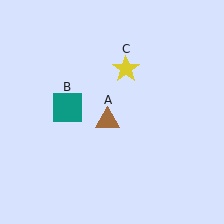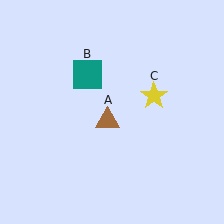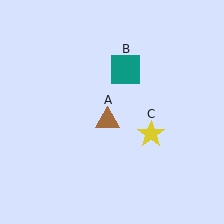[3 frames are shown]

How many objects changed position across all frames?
2 objects changed position: teal square (object B), yellow star (object C).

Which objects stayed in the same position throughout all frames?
Brown triangle (object A) remained stationary.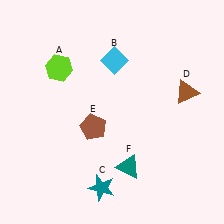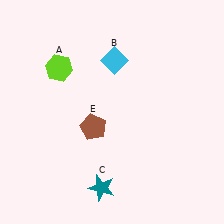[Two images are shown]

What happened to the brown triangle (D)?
The brown triangle (D) was removed in Image 2. It was in the top-right area of Image 1.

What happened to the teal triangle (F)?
The teal triangle (F) was removed in Image 2. It was in the bottom-right area of Image 1.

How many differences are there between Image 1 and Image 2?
There are 2 differences between the two images.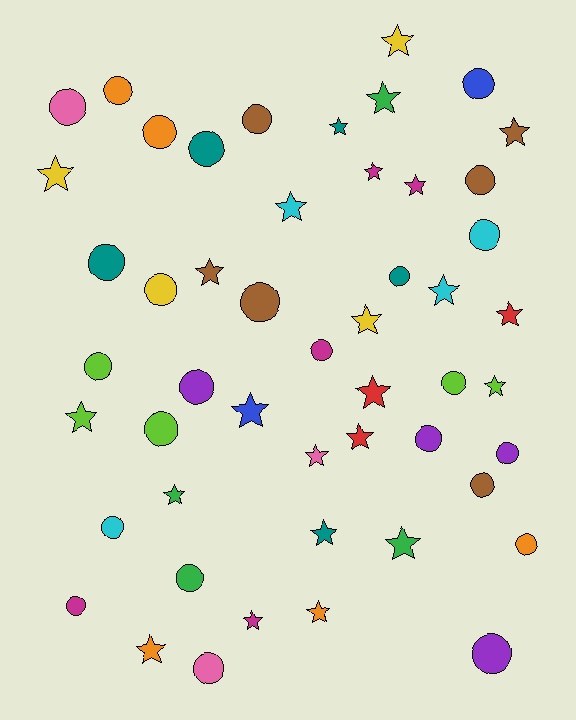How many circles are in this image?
There are 26 circles.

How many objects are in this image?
There are 50 objects.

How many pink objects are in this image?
There are 3 pink objects.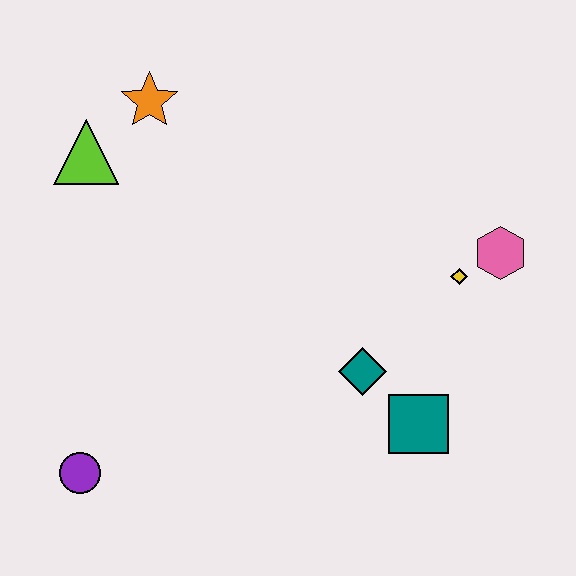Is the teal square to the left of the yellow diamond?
Yes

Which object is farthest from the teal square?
The lime triangle is farthest from the teal square.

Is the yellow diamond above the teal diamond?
Yes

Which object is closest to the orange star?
The lime triangle is closest to the orange star.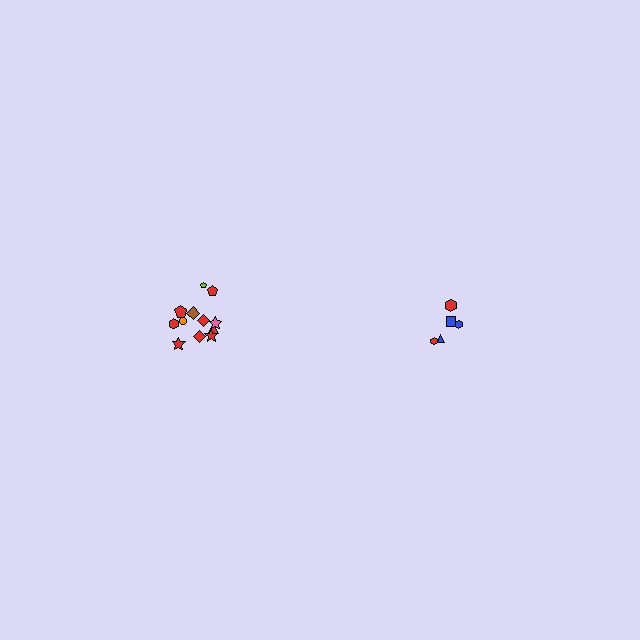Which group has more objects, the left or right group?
The left group.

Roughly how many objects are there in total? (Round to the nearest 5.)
Roughly 15 objects in total.